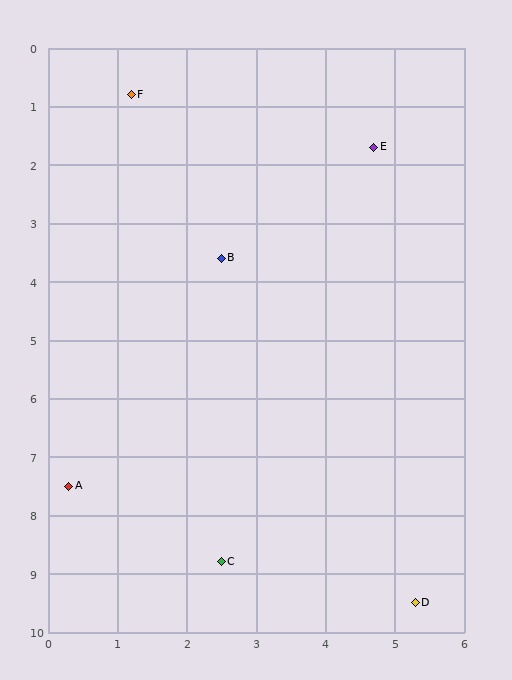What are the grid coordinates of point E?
Point E is at approximately (4.7, 1.7).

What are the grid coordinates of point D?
Point D is at approximately (5.3, 9.5).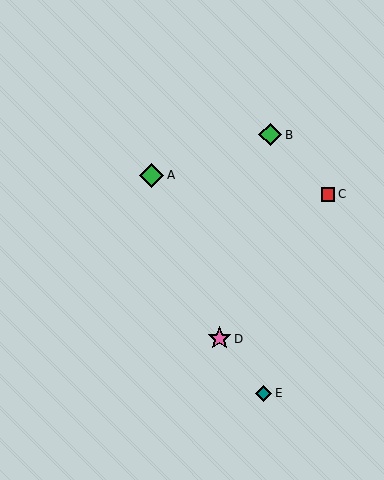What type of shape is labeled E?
Shape E is a teal diamond.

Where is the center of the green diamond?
The center of the green diamond is at (270, 135).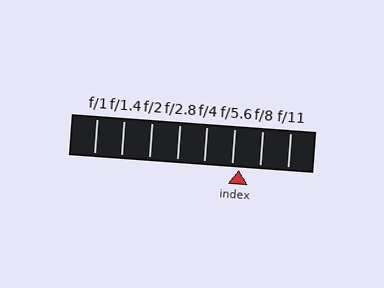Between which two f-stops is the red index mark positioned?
The index mark is between f/5.6 and f/8.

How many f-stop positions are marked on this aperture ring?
There are 8 f-stop positions marked.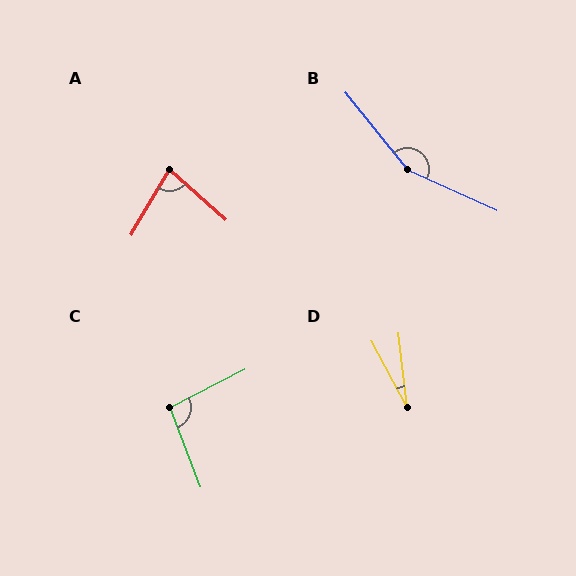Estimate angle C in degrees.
Approximately 96 degrees.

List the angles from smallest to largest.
D (22°), A (79°), C (96°), B (153°).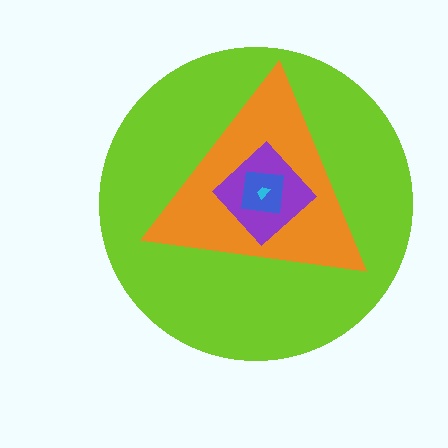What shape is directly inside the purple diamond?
The blue square.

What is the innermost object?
The cyan trapezoid.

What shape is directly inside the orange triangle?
The purple diamond.